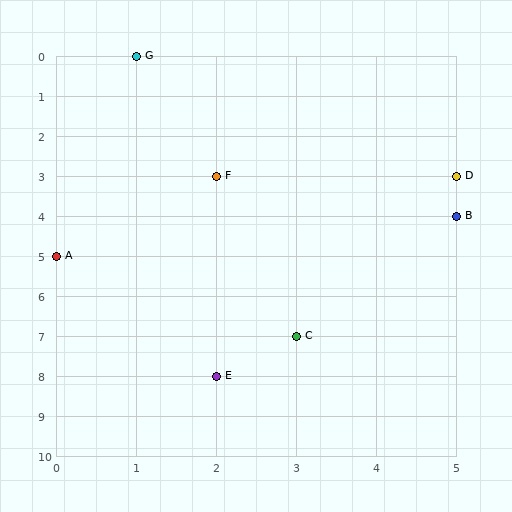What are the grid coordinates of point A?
Point A is at grid coordinates (0, 5).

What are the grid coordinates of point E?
Point E is at grid coordinates (2, 8).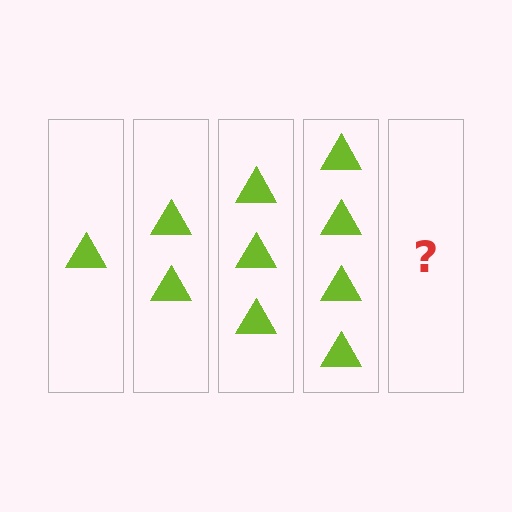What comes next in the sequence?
The next element should be 5 triangles.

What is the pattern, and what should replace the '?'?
The pattern is that each step adds one more triangle. The '?' should be 5 triangles.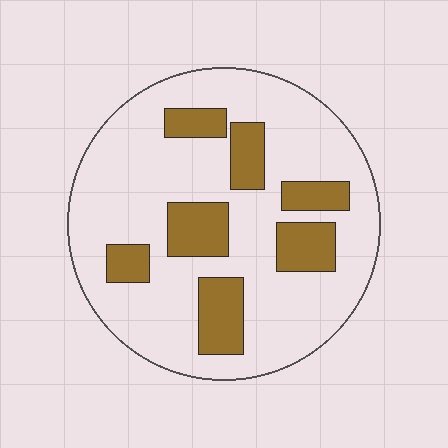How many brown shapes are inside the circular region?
7.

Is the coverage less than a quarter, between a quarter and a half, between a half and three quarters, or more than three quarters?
Less than a quarter.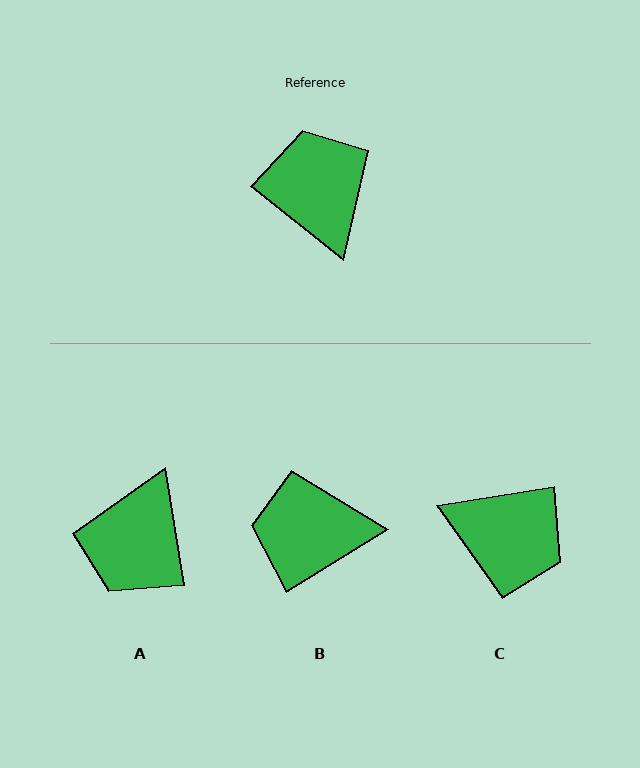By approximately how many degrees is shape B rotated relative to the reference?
Approximately 71 degrees counter-clockwise.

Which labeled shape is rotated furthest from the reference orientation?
A, about 138 degrees away.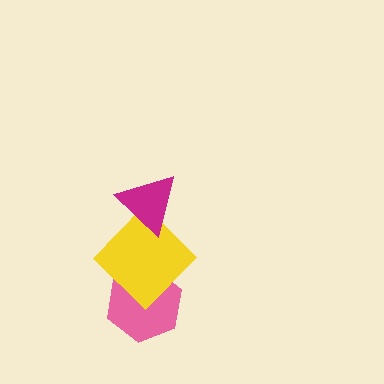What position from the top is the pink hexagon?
The pink hexagon is 3rd from the top.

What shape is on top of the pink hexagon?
The yellow diamond is on top of the pink hexagon.